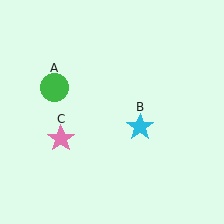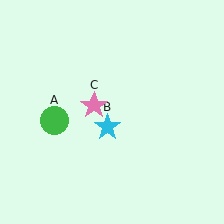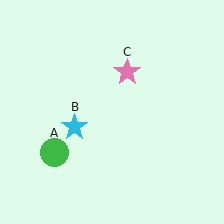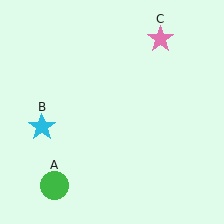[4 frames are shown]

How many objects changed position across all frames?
3 objects changed position: green circle (object A), cyan star (object B), pink star (object C).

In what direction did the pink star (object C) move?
The pink star (object C) moved up and to the right.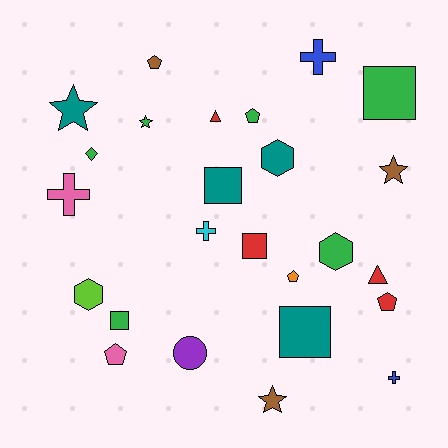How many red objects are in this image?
There are 4 red objects.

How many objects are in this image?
There are 25 objects.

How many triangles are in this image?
There are 2 triangles.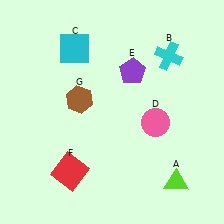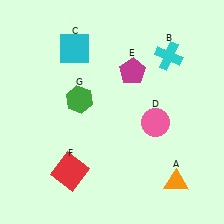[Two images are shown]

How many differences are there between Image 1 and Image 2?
There are 3 differences between the two images.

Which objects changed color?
A changed from lime to orange. E changed from purple to magenta. G changed from brown to green.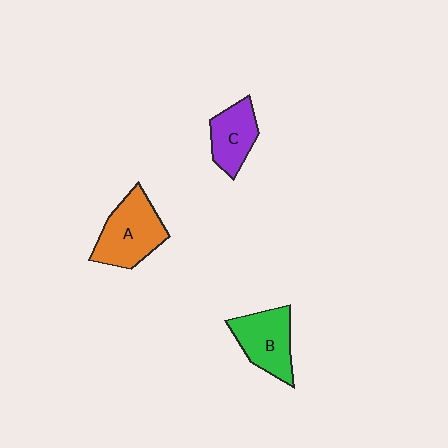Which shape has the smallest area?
Shape C (purple).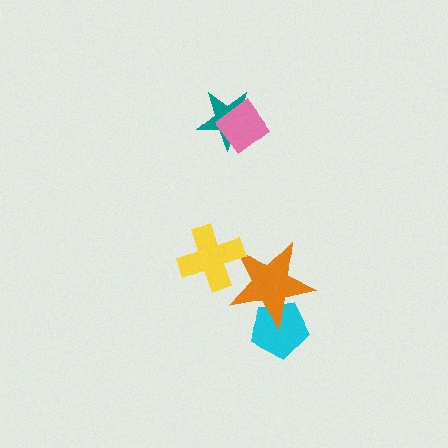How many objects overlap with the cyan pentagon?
1 object overlaps with the cyan pentagon.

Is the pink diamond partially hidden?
No, no other shape covers it.